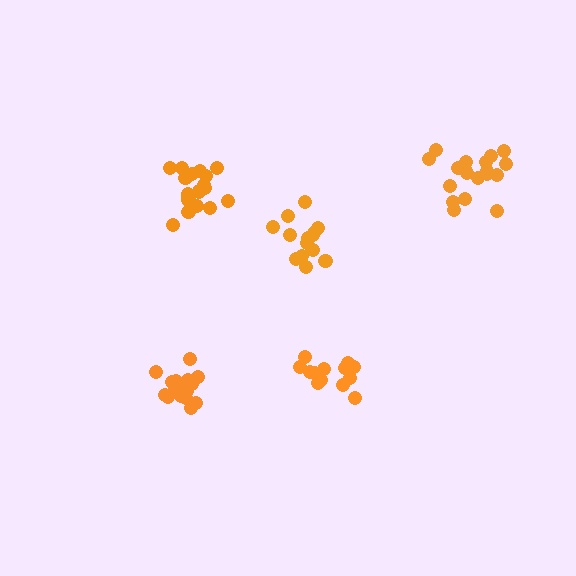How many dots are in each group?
Group 1: 14 dots, Group 2: 18 dots, Group 3: 19 dots, Group 4: 14 dots, Group 5: 17 dots (82 total).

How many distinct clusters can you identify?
There are 5 distinct clusters.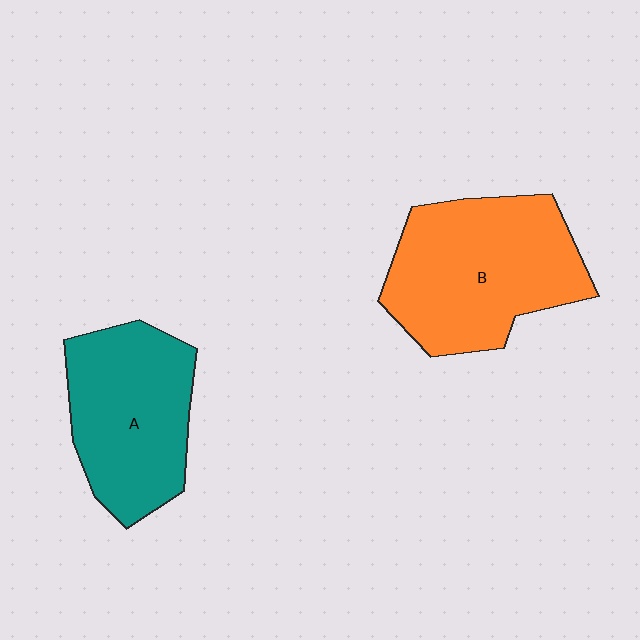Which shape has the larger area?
Shape B (orange).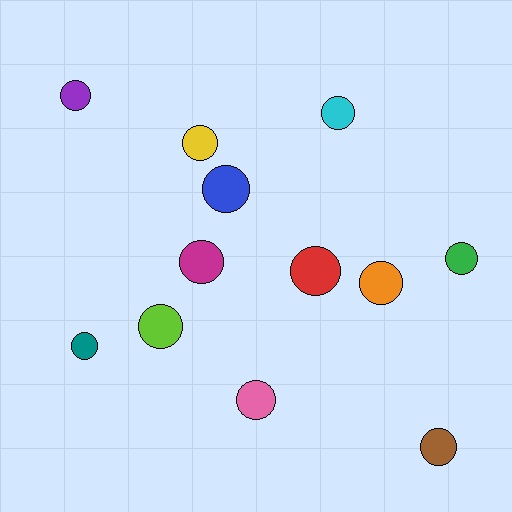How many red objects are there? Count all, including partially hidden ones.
There is 1 red object.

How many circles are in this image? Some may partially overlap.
There are 12 circles.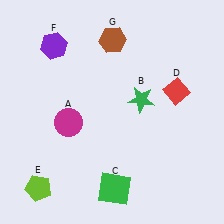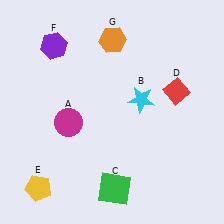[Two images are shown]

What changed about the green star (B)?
In Image 1, B is green. In Image 2, it changed to cyan.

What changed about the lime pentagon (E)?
In Image 1, E is lime. In Image 2, it changed to yellow.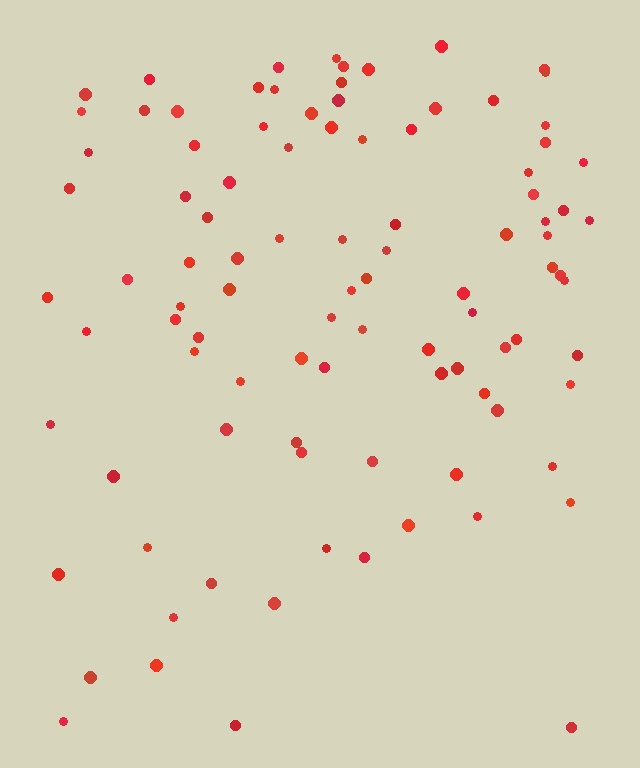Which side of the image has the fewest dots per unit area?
The bottom.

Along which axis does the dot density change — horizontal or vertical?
Vertical.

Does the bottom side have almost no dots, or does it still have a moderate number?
Still a moderate number, just noticeably fewer than the top.